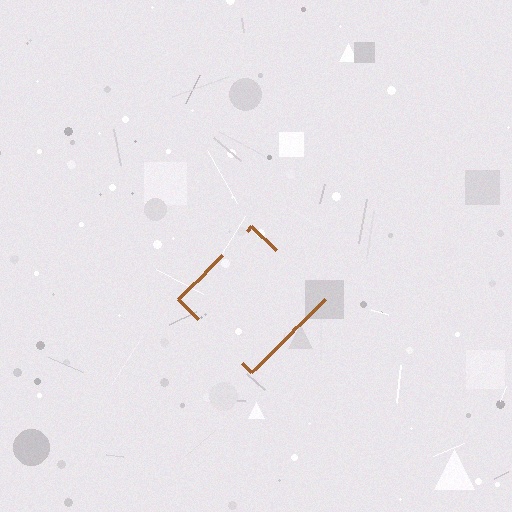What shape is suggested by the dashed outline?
The dashed outline suggests a diamond.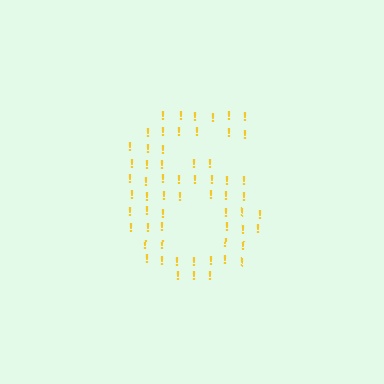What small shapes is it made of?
It is made of small exclamation marks.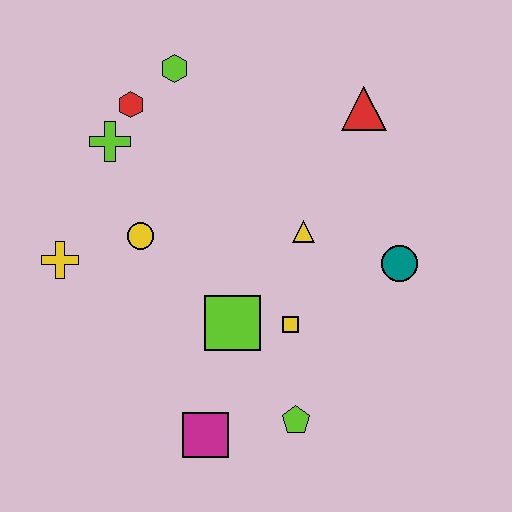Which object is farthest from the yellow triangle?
The yellow cross is farthest from the yellow triangle.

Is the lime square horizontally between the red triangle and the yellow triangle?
No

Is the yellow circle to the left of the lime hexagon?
Yes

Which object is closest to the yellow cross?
The yellow circle is closest to the yellow cross.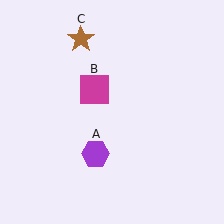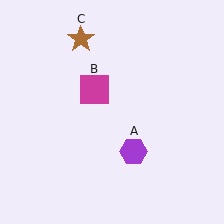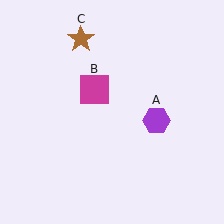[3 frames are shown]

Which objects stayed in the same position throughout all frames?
Magenta square (object B) and brown star (object C) remained stationary.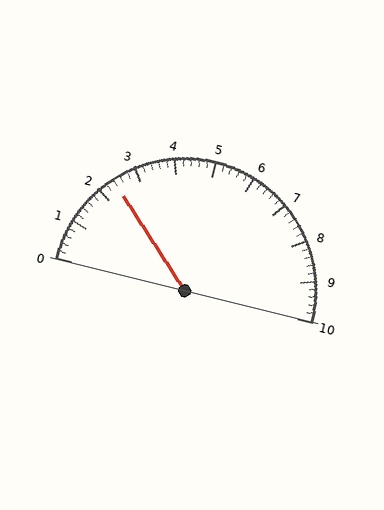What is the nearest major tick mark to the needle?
The nearest major tick mark is 2.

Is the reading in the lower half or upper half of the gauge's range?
The reading is in the lower half of the range (0 to 10).